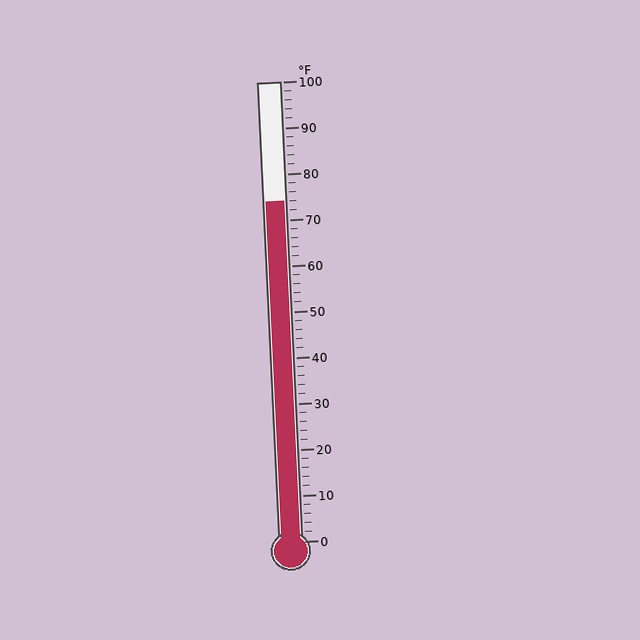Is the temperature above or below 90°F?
The temperature is below 90°F.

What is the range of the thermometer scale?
The thermometer scale ranges from 0°F to 100°F.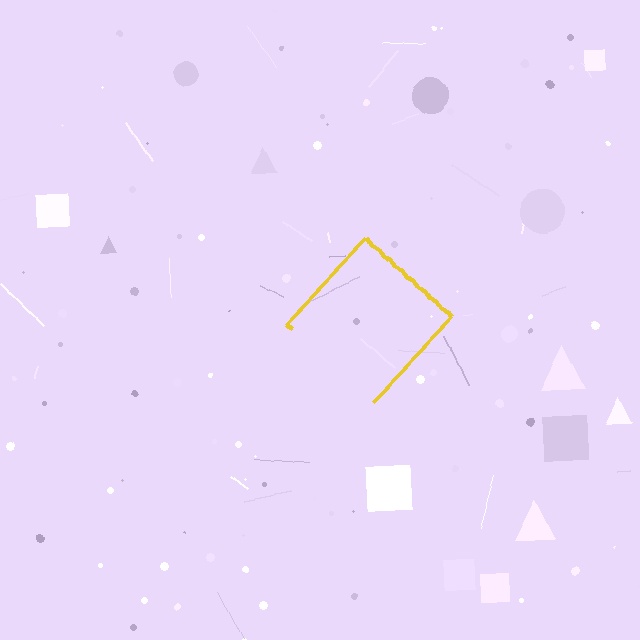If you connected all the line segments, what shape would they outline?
They would outline a diamond.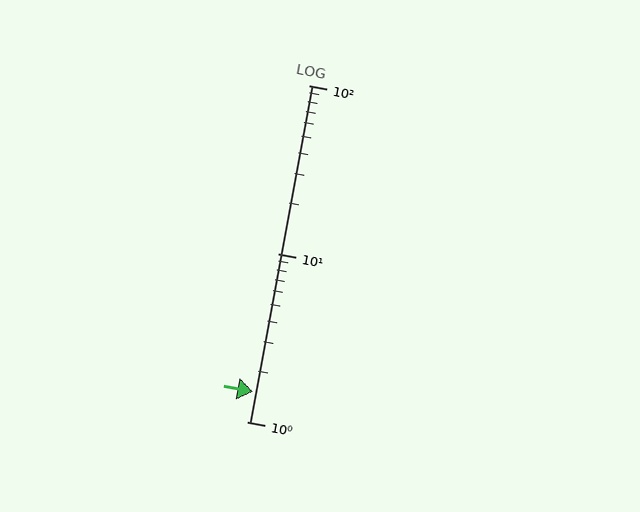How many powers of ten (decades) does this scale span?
The scale spans 2 decades, from 1 to 100.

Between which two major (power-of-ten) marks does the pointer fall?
The pointer is between 1 and 10.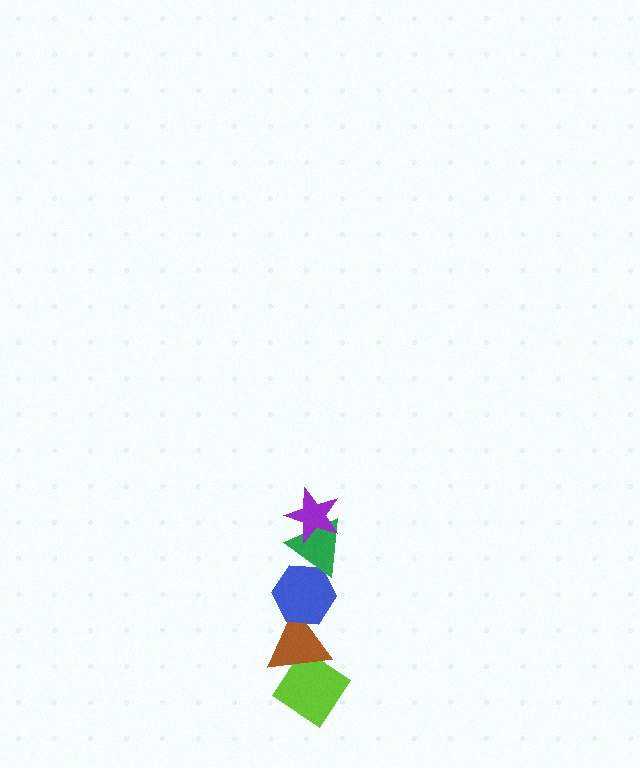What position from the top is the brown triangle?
The brown triangle is 4th from the top.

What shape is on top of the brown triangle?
The blue hexagon is on top of the brown triangle.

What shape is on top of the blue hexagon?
The green triangle is on top of the blue hexagon.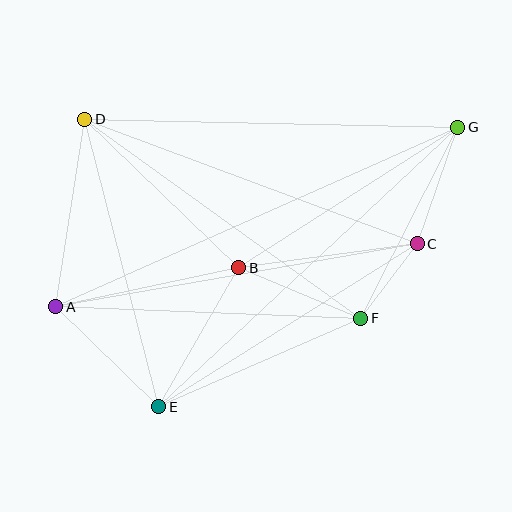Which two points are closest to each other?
Points C and F are closest to each other.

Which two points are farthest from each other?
Points A and G are farthest from each other.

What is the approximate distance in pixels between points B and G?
The distance between B and G is approximately 260 pixels.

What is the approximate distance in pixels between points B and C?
The distance between B and C is approximately 180 pixels.